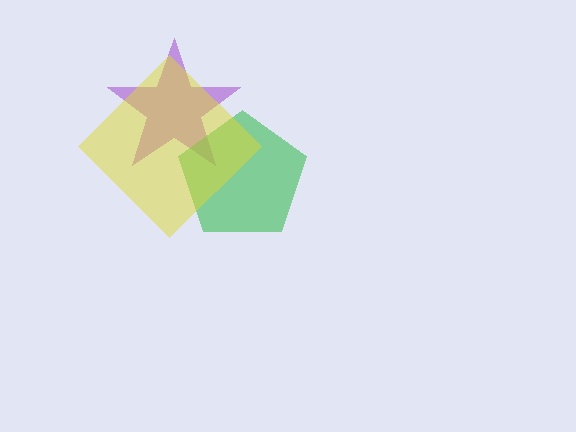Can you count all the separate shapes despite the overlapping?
Yes, there are 3 separate shapes.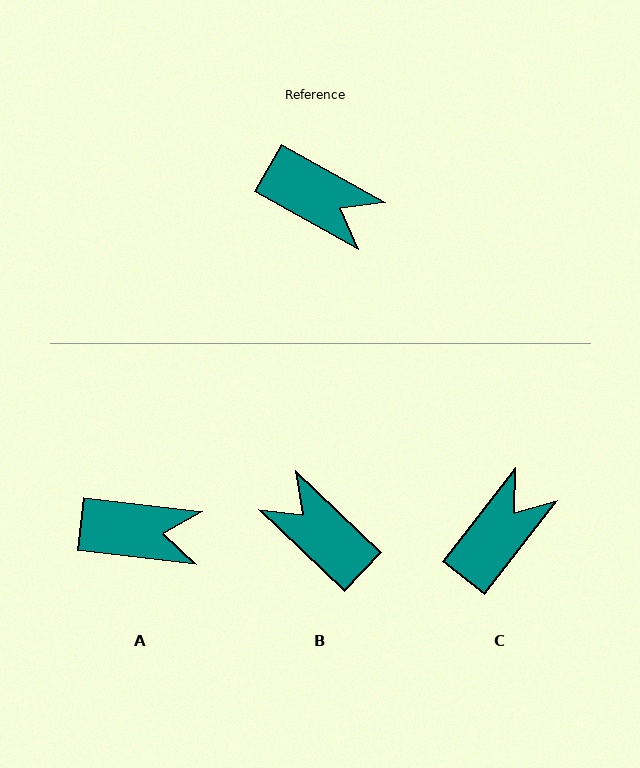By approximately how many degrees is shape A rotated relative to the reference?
Approximately 23 degrees counter-clockwise.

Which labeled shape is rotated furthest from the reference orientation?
B, about 166 degrees away.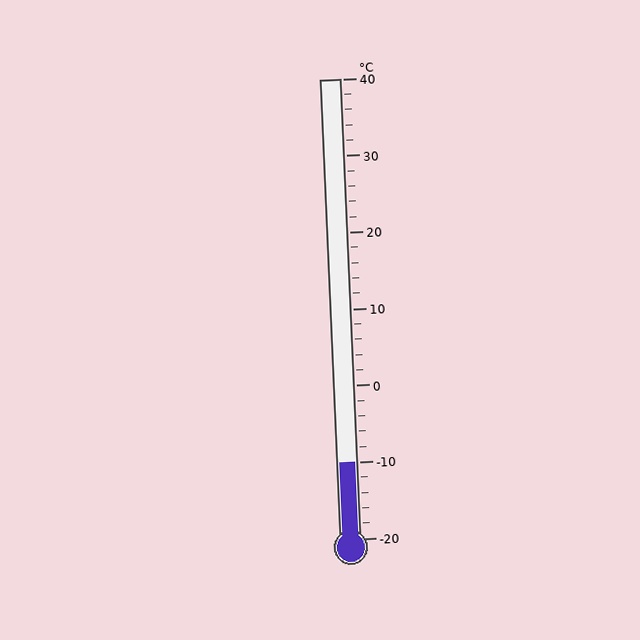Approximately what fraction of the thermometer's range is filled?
The thermometer is filled to approximately 15% of its range.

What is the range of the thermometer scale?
The thermometer scale ranges from -20°C to 40°C.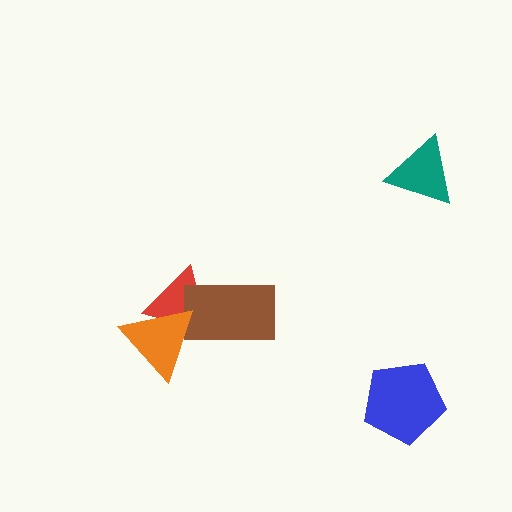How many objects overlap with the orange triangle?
2 objects overlap with the orange triangle.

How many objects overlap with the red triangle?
2 objects overlap with the red triangle.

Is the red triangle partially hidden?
Yes, it is partially covered by another shape.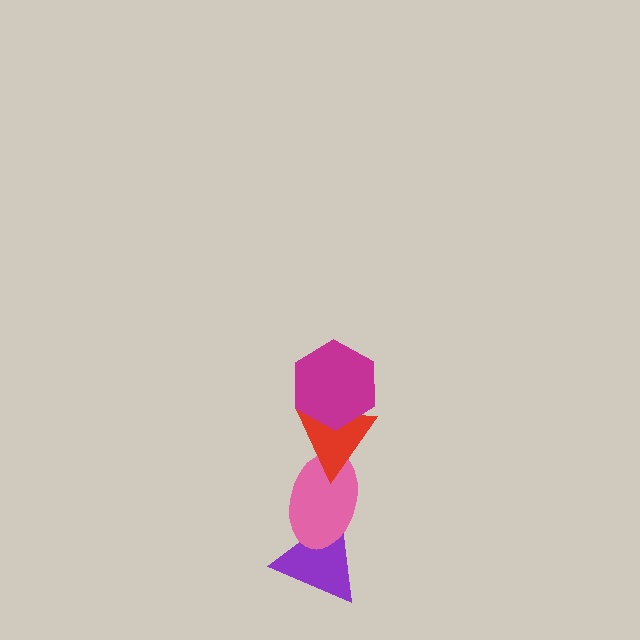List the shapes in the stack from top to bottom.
From top to bottom: the magenta hexagon, the red triangle, the pink ellipse, the purple triangle.